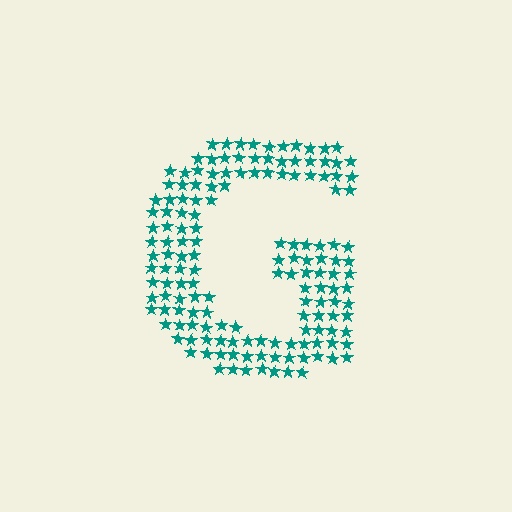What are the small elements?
The small elements are stars.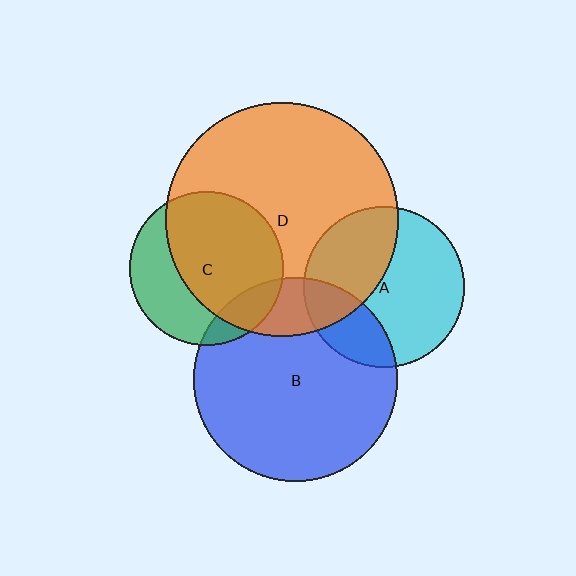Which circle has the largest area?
Circle D (orange).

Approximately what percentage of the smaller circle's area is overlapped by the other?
Approximately 25%.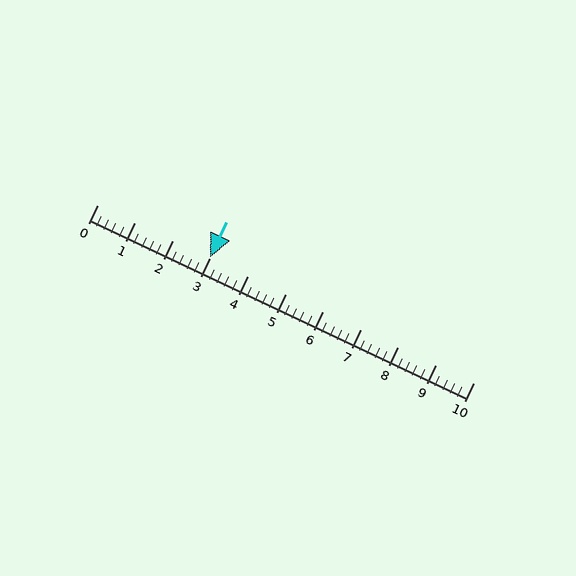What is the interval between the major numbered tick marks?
The major tick marks are spaced 1 units apart.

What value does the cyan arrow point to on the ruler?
The cyan arrow points to approximately 3.0.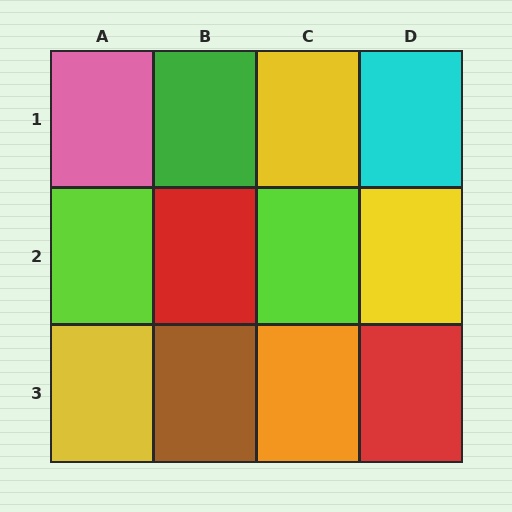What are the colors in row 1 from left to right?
Pink, green, yellow, cyan.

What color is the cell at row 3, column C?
Orange.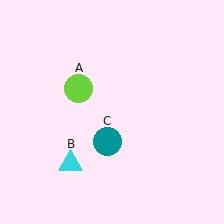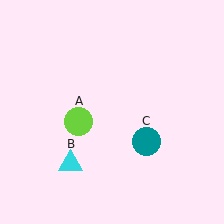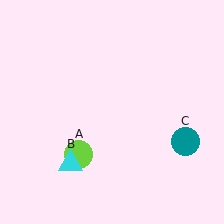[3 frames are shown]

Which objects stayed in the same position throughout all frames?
Cyan triangle (object B) remained stationary.